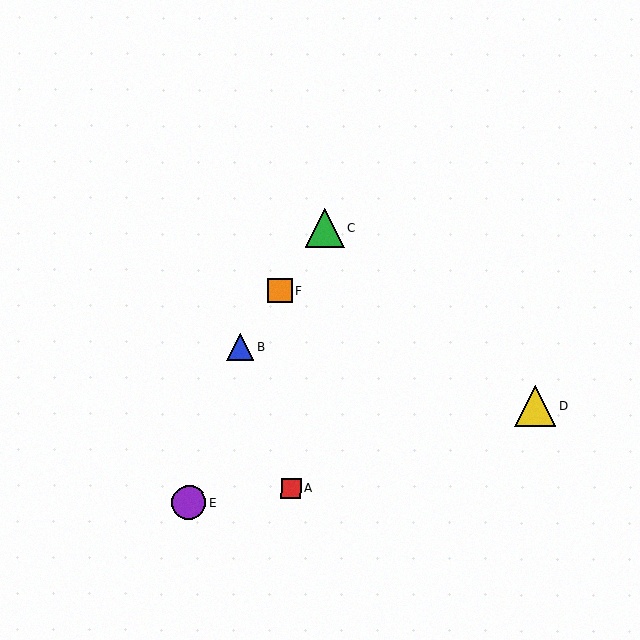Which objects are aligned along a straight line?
Objects B, C, F are aligned along a straight line.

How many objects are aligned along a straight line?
3 objects (B, C, F) are aligned along a straight line.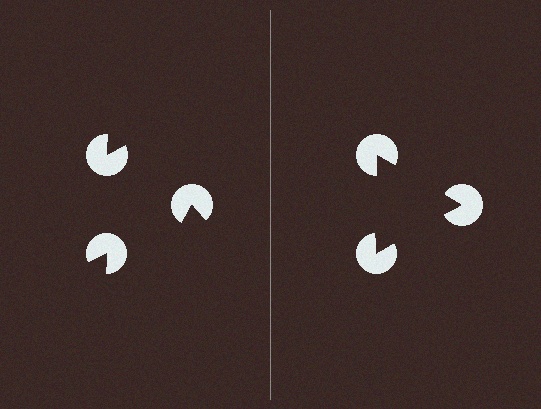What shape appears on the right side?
An illusory triangle.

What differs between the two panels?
The pac-man discs are positioned identically on both sides; only the wedge orientations differ. On the right they align to a triangle; on the left they are misaligned.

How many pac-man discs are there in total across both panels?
6 — 3 on each side.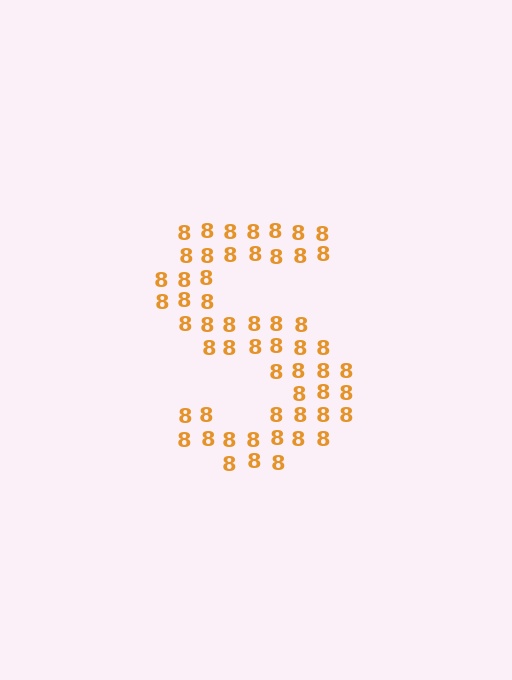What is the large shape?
The large shape is the letter S.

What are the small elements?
The small elements are digit 8's.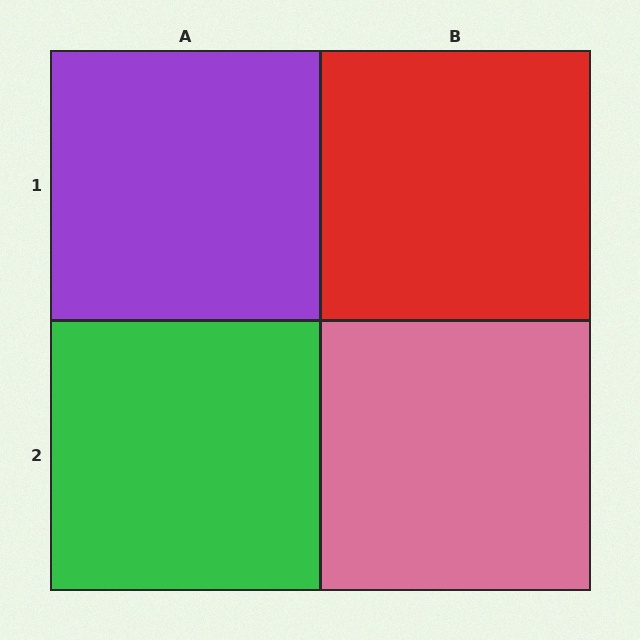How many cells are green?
1 cell is green.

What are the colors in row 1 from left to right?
Purple, red.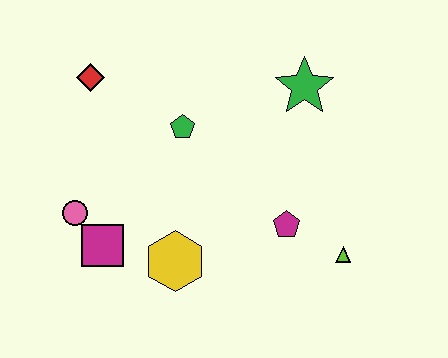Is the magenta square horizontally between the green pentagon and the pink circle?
Yes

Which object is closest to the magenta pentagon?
The lime triangle is closest to the magenta pentagon.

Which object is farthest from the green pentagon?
The lime triangle is farthest from the green pentagon.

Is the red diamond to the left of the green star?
Yes